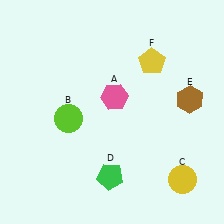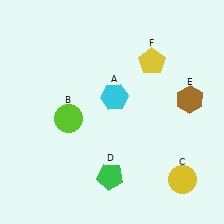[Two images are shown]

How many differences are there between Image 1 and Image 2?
There is 1 difference between the two images.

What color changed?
The hexagon (A) changed from pink in Image 1 to cyan in Image 2.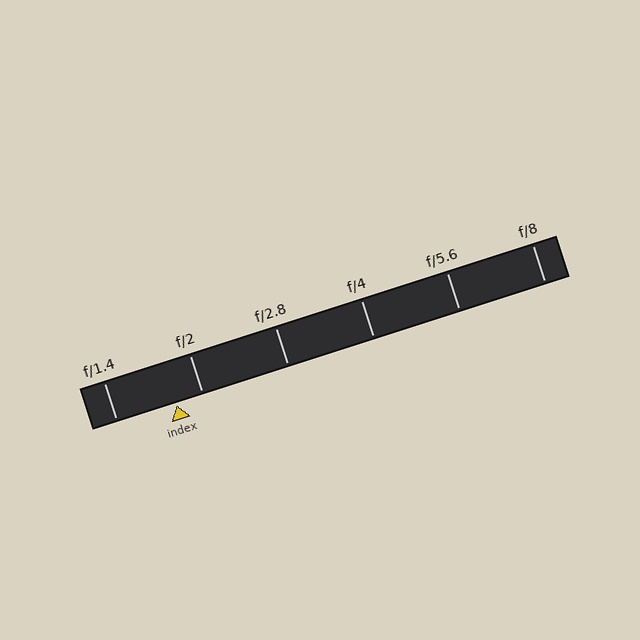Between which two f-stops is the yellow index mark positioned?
The index mark is between f/1.4 and f/2.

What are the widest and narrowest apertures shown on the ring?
The widest aperture shown is f/1.4 and the narrowest is f/8.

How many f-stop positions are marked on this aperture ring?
There are 6 f-stop positions marked.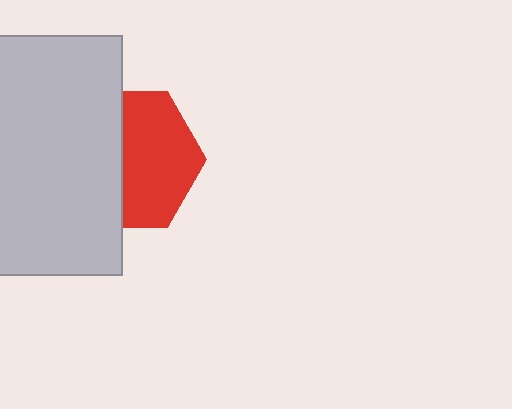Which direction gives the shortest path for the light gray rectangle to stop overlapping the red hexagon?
Moving left gives the shortest separation.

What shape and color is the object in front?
The object in front is a light gray rectangle.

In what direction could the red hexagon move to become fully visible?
The red hexagon could move right. That would shift it out from behind the light gray rectangle entirely.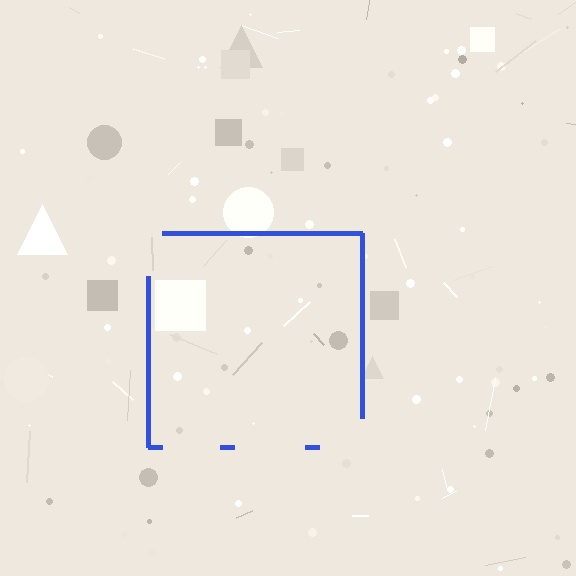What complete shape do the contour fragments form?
The contour fragments form a square.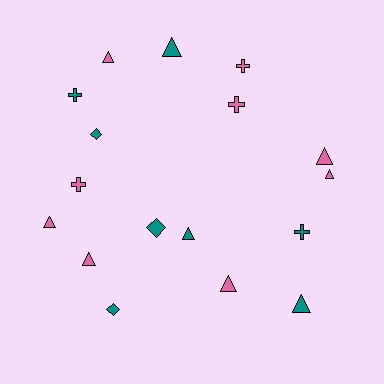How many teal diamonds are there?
There are 3 teal diamonds.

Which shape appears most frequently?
Triangle, with 9 objects.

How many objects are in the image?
There are 17 objects.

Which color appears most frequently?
Pink, with 9 objects.